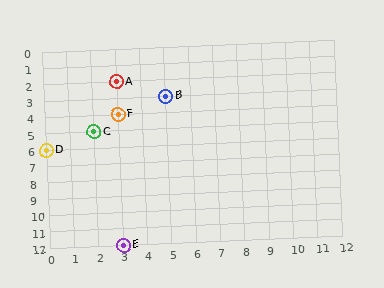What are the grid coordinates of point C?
Point C is at grid coordinates (2, 5).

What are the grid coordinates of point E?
Point E is at grid coordinates (3, 12).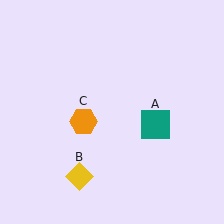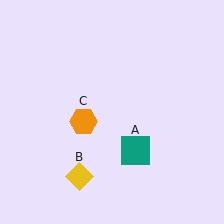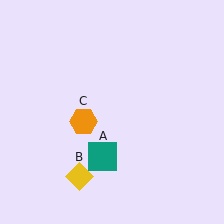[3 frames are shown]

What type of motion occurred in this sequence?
The teal square (object A) rotated clockwise around the center of the scene.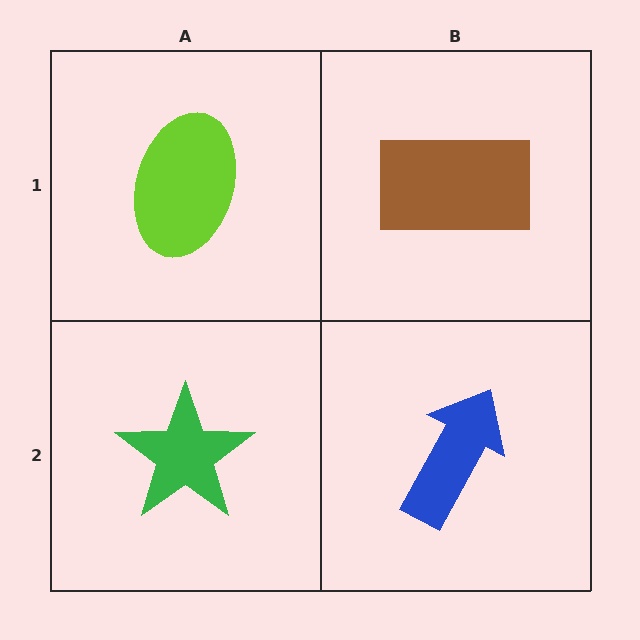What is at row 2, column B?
A blue arrow.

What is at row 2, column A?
A green star.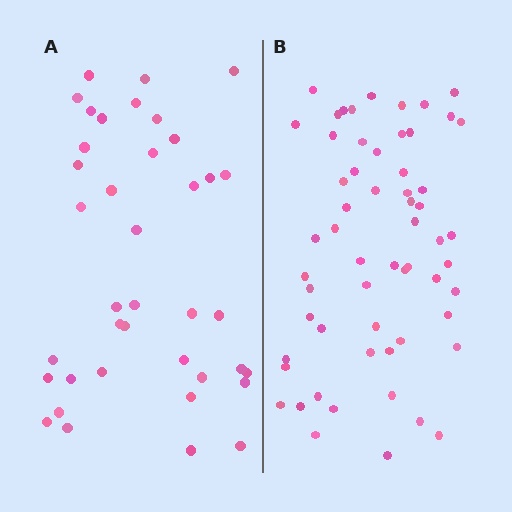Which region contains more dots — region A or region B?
Region B (the right region) has more dots.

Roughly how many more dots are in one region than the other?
Region B has approximately 20 more dots than region A.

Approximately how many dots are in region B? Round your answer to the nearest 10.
About 60 dots. (The exact count is 59, which rounds to 60.)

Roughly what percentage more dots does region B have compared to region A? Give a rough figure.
About 50% more.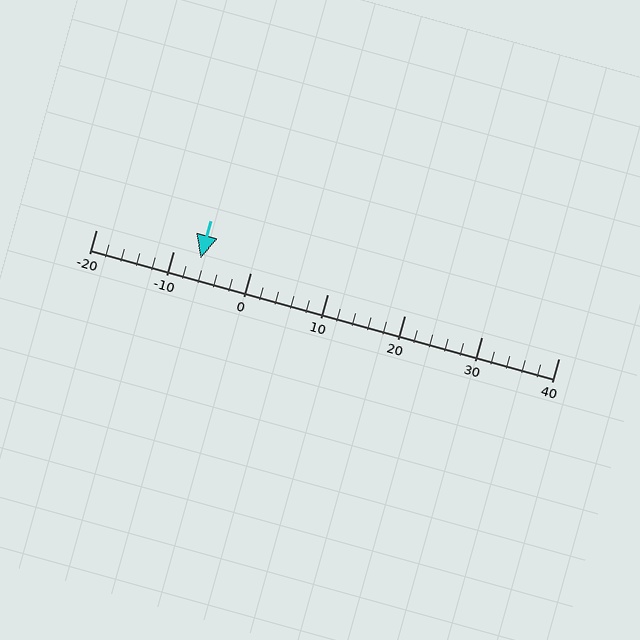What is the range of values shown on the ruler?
The ruler shows values from -20 to 40.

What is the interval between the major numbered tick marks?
The major tick marks are spaced 10 units apart.